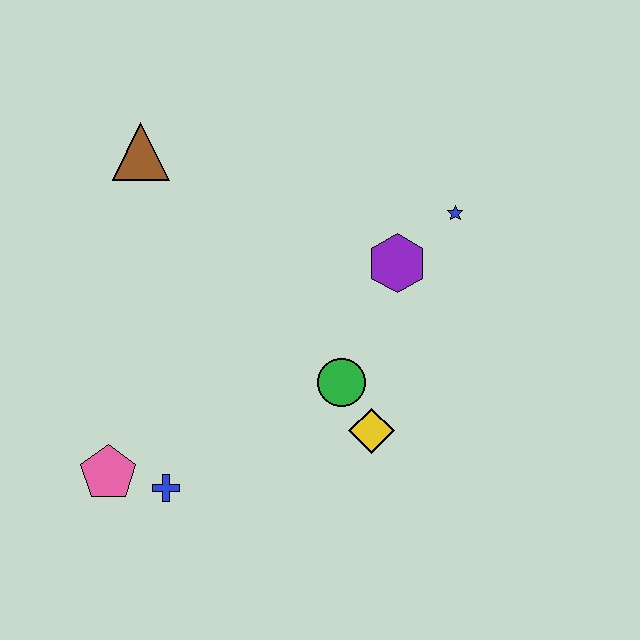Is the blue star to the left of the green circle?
No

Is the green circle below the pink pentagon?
No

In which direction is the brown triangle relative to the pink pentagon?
The brown triangle is above the pink pentagon.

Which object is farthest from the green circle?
The brown triangle is farthest from the green circle.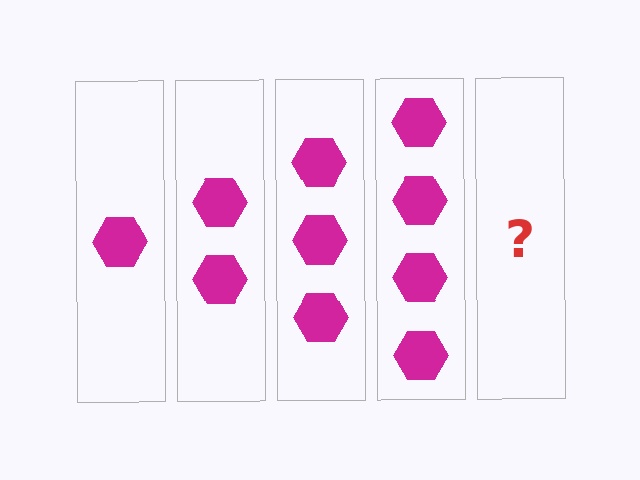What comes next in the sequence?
The next element should be 5 hexagons.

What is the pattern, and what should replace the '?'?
The pattern is that each step adds one more hexagon. The '?' should be 5 hexagons.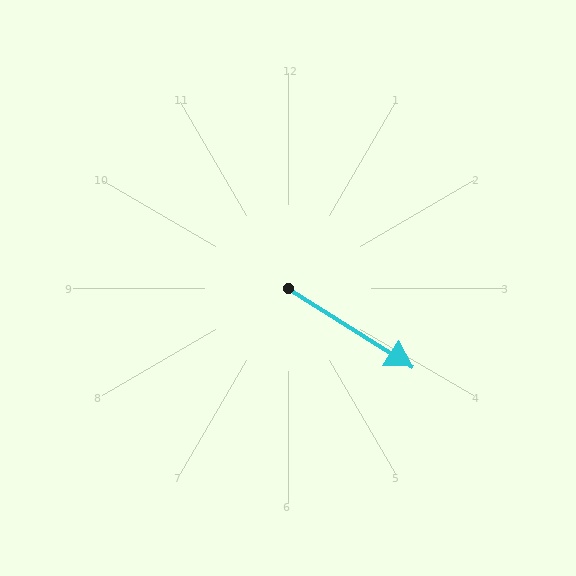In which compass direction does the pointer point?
Southeast.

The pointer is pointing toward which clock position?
Roughly 4 o'clock.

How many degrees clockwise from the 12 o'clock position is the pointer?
Approximately 122 degrees.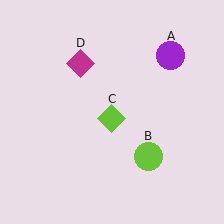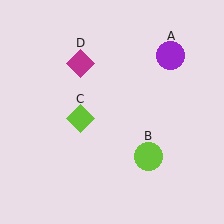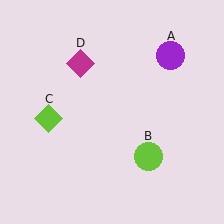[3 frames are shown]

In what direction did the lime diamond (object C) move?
The lime diamond (object C) moved left.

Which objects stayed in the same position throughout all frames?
Purple circle (object A) and lime circle (object B) and magenta diamond (object D) remained stationary.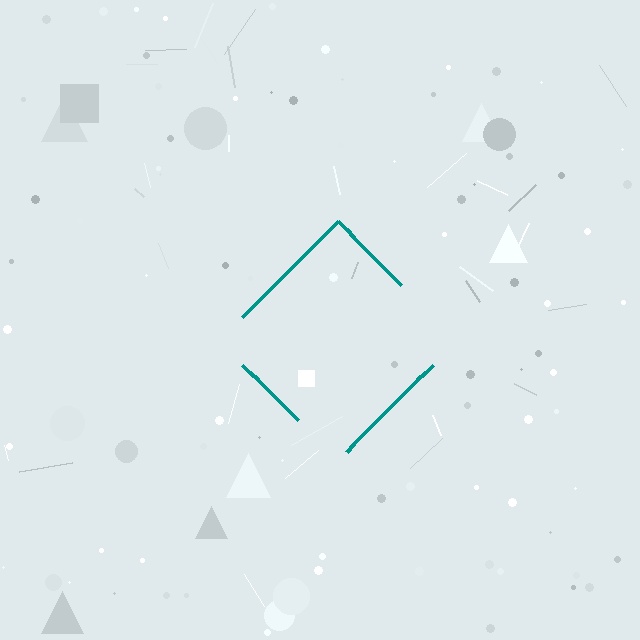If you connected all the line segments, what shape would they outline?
They would outline a diamond.